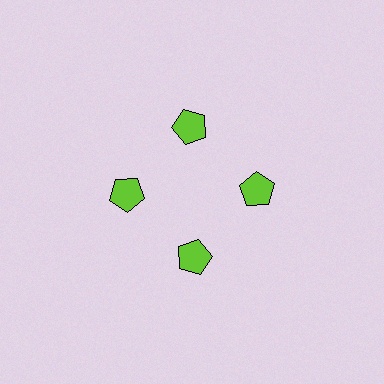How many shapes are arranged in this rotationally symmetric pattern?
There are 4 shapes, arranged in 4 groups of 1.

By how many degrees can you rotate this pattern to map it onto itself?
The pattern maps onto itself every 90 degrees of rotation.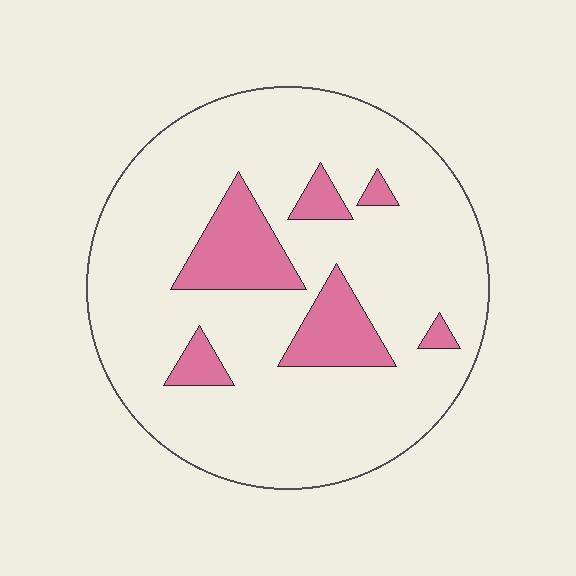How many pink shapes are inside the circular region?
6.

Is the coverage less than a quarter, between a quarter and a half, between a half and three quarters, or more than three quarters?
Less than a quarter.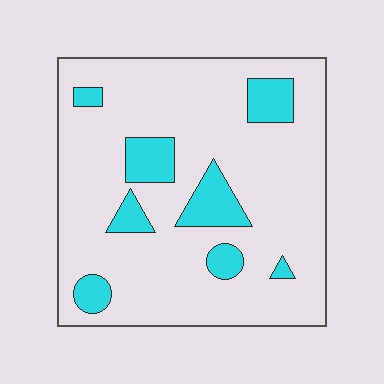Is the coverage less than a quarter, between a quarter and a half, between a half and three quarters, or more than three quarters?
Less than a quarter.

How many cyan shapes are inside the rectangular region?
8.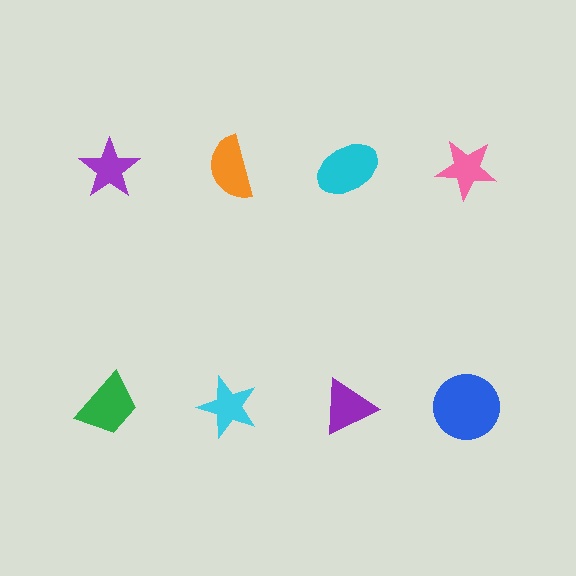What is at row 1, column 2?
An orange semicircle.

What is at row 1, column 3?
A cyan ellipse.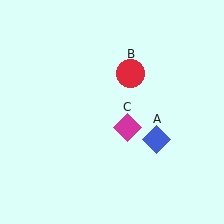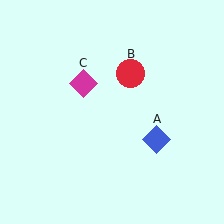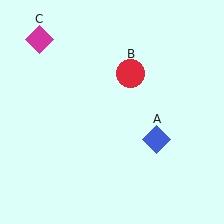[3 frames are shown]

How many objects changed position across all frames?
1 object changed position: magenta diamond (object C).